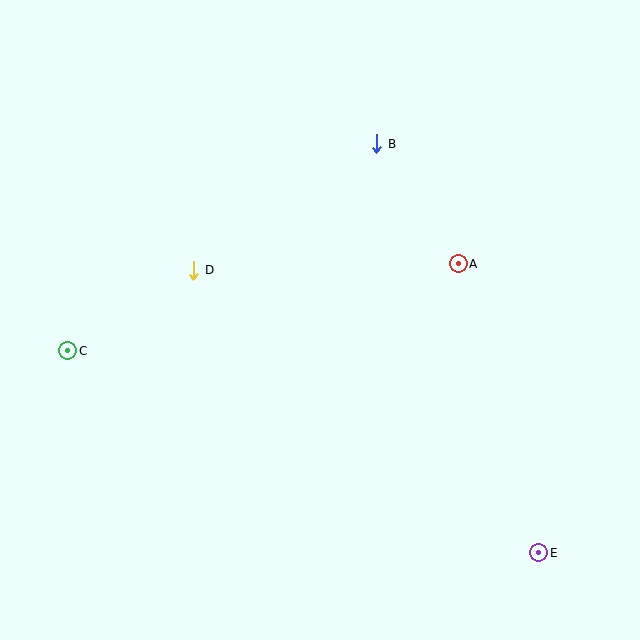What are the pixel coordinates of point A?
Point A is at (458, 264).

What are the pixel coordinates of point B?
Point B is at (377, 144).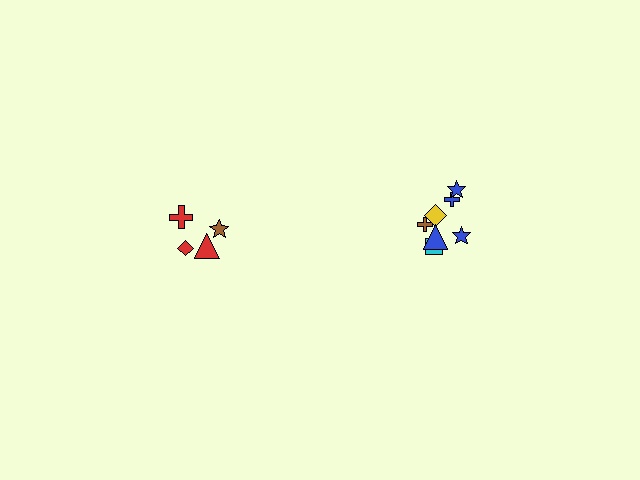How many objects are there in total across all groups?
There are 11 objects.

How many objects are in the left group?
There are 4 objects.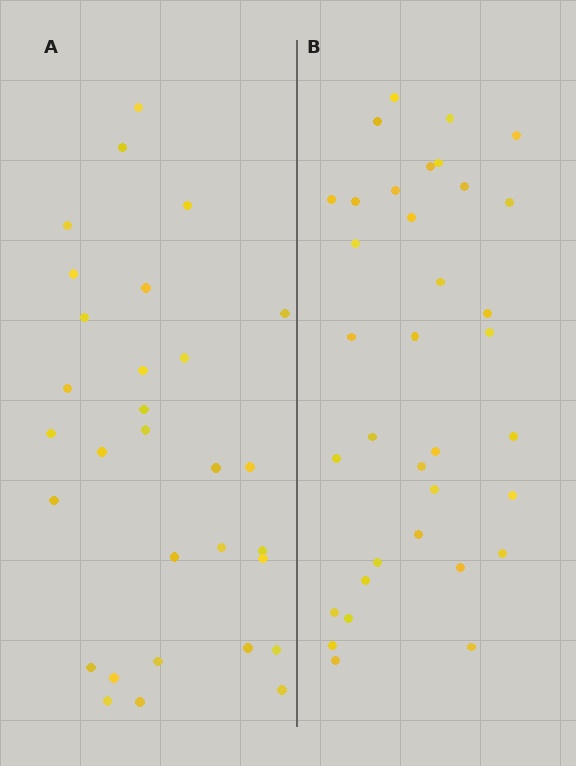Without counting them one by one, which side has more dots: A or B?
Region B (the right region) has more dots.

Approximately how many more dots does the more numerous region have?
Region B has about 5 more dots than region A.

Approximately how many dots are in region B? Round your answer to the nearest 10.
About 40 dots. (The exact count is 35, which rounds to 40.)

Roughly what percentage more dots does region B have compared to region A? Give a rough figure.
About 15% more.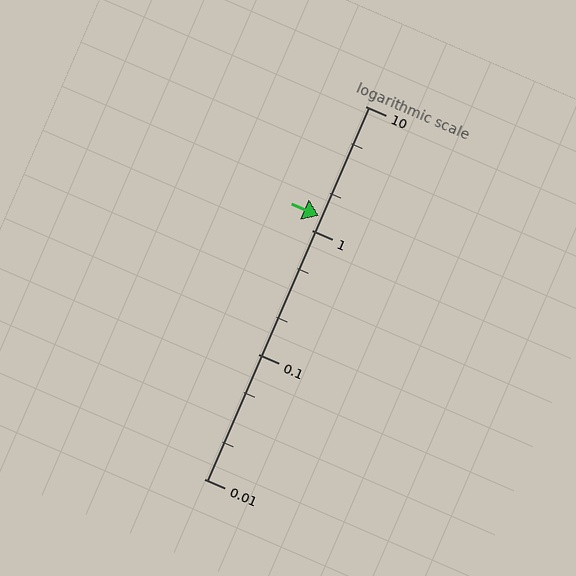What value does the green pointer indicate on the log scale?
The pointer indicates approximately 1.3.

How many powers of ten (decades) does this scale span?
The scale spans 3 decades, from 0.01 to 10.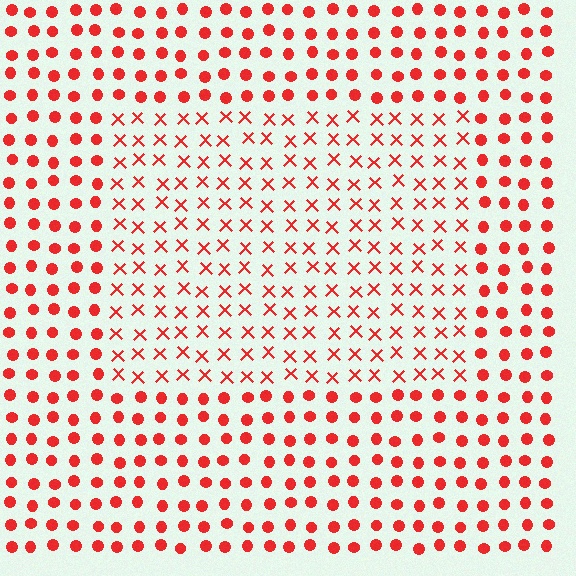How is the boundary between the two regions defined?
The boundary is defined by a change in element shape: X marks inside vs. circles outside. All elements share the same color and spacing.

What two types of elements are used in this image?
The image uses X marks inside the rectangle region and circles outside it.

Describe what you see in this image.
The image is filled with small red elements arranged in a uniform grid. A rectangle-shaped region contains X marks, while the surrounding area contains circles. The boundary is defined purely by the change in element shape.